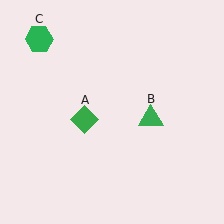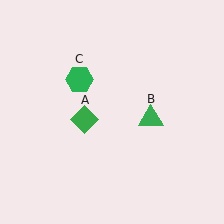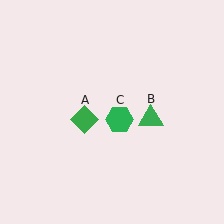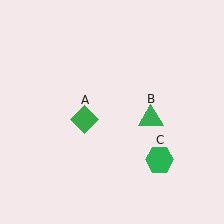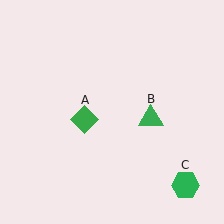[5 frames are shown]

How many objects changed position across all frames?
1 object changed position: green hexagon (object C).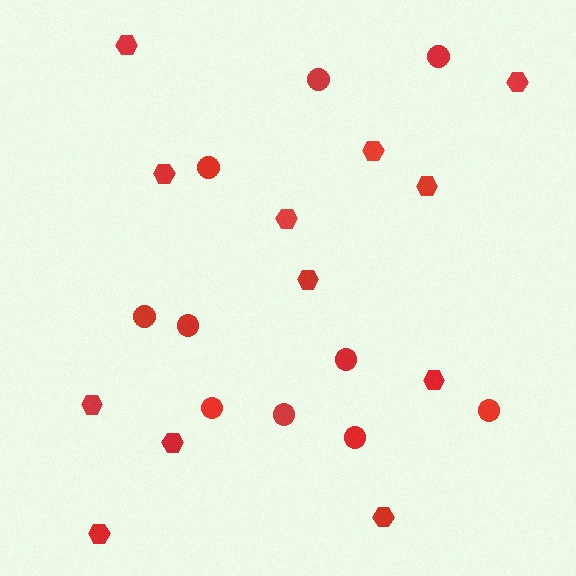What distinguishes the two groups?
There are 2 groups: one group of circles (10) and one group of hexagons (12).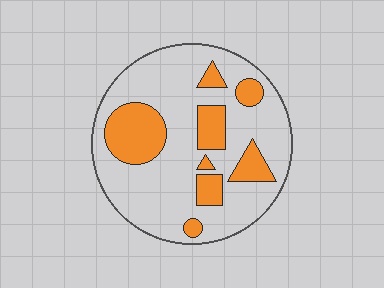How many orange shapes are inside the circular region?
8.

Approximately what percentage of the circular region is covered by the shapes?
Approximately 25%.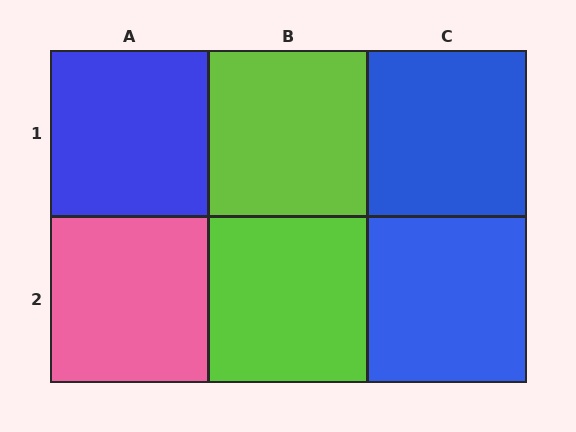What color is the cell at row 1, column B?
Lime.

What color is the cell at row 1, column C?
Blue.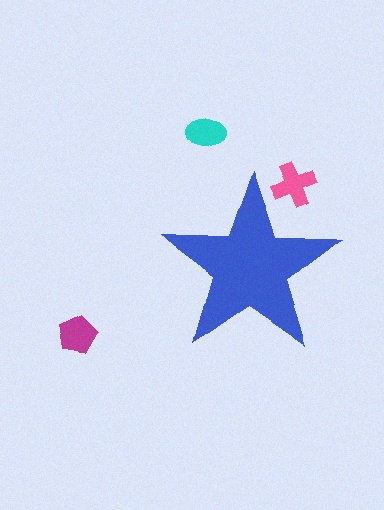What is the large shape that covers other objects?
A blue star.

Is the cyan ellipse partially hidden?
No, the cyan ellipse is fully visible.